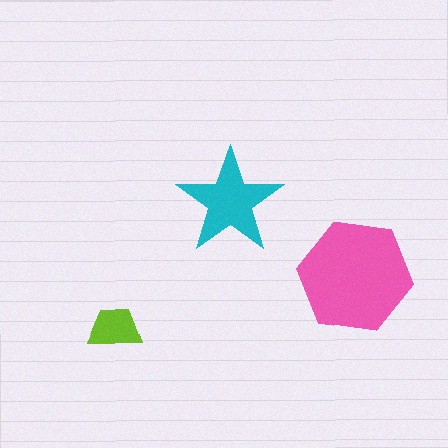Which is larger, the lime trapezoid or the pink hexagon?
The pink hexagon.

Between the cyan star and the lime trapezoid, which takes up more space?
The cyan star.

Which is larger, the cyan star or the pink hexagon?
The pink hexagon.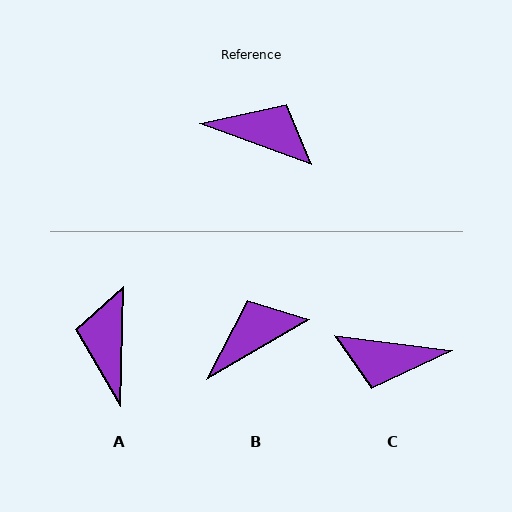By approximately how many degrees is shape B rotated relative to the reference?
Approximately 51 degrees counter-clockwise.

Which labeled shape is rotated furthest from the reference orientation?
C, about 167 degrees away.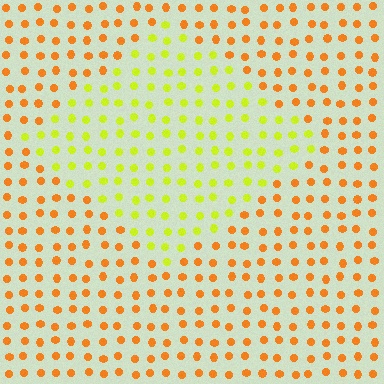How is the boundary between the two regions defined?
The boundary is defined purely by a slight shift in hue (about 44 degrees). Spacing, size, and orientation are identical on both sides.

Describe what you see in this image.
The image is filled with small orange elements in a uniform arrangement. A diamond-shaped region is visible where the elements are tinted to a slightly different hue, forming a subtle color boundary.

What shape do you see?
I see a diamond.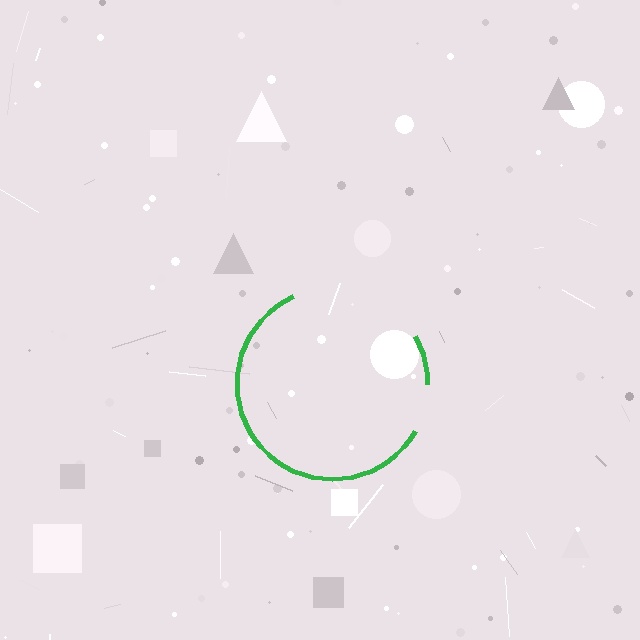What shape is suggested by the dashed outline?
The dashed outline suggests a circle.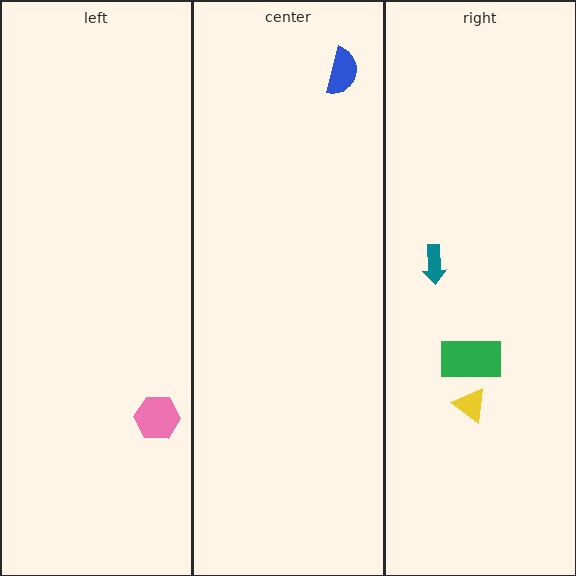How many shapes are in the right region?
3.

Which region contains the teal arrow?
The right region.